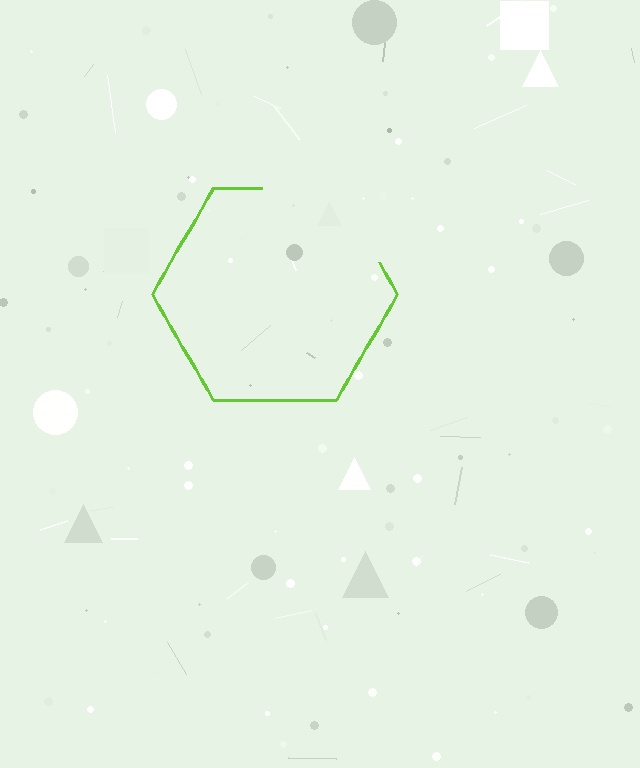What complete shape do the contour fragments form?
The contour fragments form a hexagon.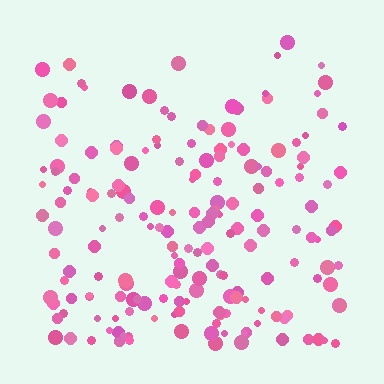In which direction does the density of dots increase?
From top to bottom, with the bottom side densest.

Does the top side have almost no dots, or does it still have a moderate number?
Still a moderate number, just noticeably fewer than the bottom.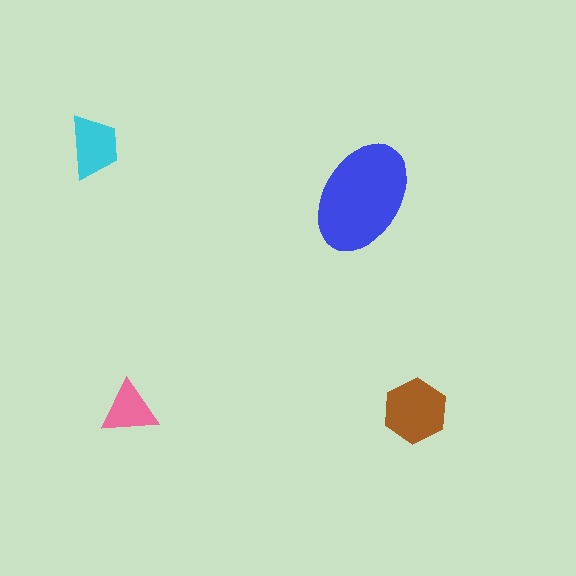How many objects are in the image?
There are 4 objects in the image.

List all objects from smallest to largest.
The pink triangle, the cyan trapezoid, the brown hexagon, the blue ellipse.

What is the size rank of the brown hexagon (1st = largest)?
2nd.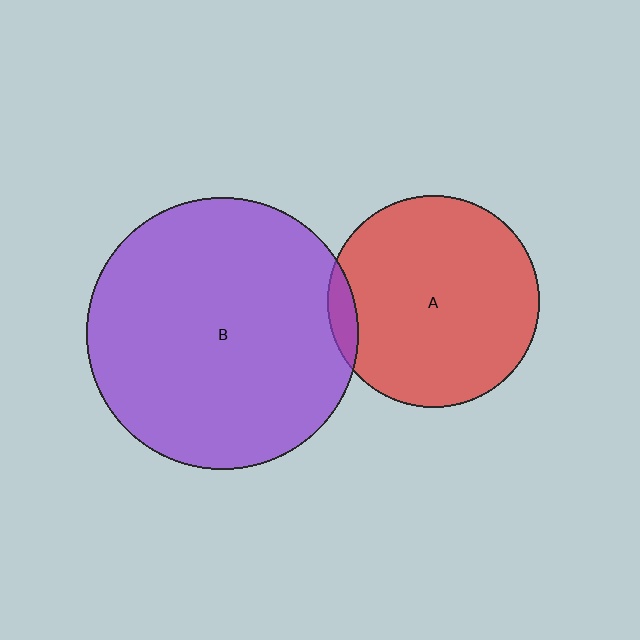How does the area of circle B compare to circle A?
Approximately 1.6 times.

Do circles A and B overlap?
Yes.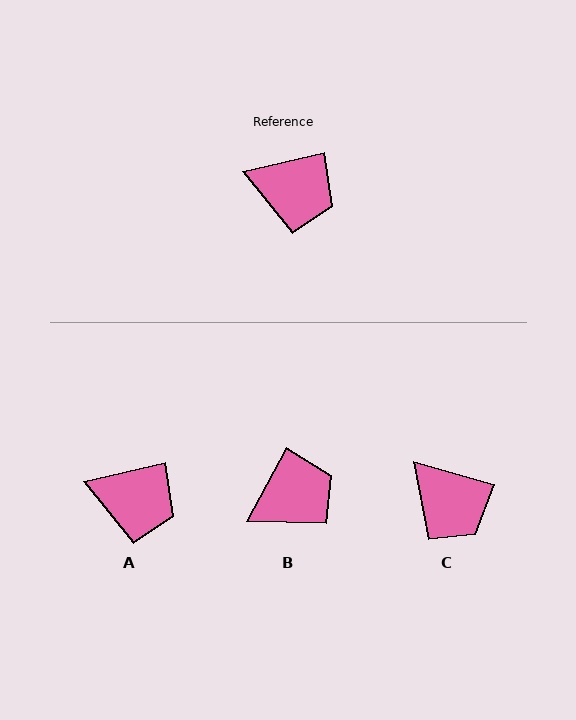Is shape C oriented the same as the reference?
No, it is off by about 29 degrees.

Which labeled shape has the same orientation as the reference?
A.